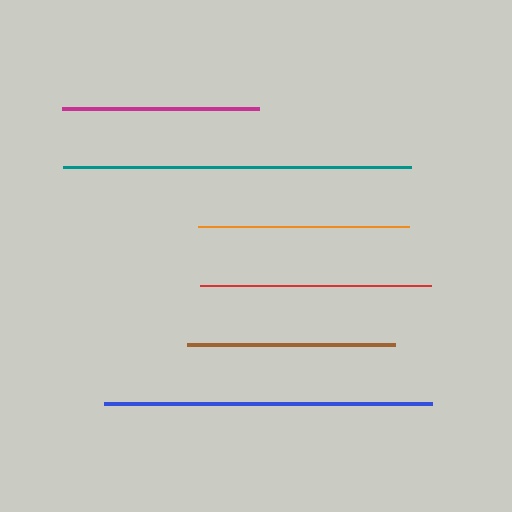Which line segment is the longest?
The teal line is the longest at approximately 348 pixels.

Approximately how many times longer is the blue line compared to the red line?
The blue line is approximately 1.4 times the length of the red line.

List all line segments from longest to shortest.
From longest to shortest: teal, blue, red, orange, brown, magenta.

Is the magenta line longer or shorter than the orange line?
The orange line is longer than the magenta line.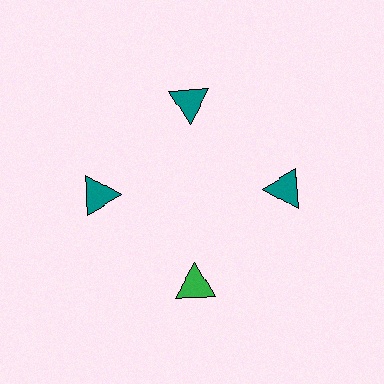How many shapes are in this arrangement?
There are 4 shapes arranged in a ring pattern.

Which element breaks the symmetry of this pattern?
The green triangle at roughly the 6 o'clock position breaks the symmetry. All other shapes are teal triangles.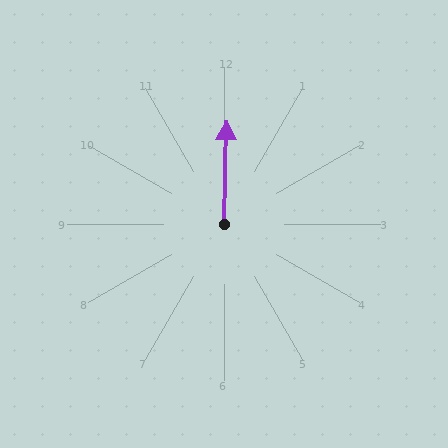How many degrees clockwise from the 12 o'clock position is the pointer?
Approximately 1 degrees.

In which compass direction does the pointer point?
North.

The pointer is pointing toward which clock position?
Roughly 12 o'clock.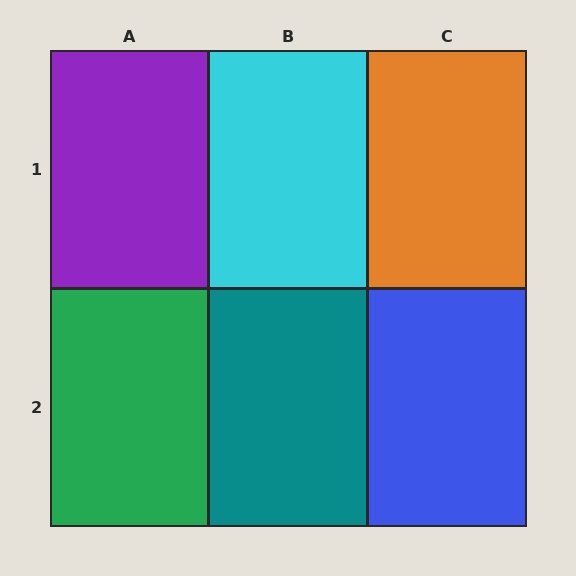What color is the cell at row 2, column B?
Teal.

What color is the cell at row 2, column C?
Blue.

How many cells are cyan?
1 cell is cyan.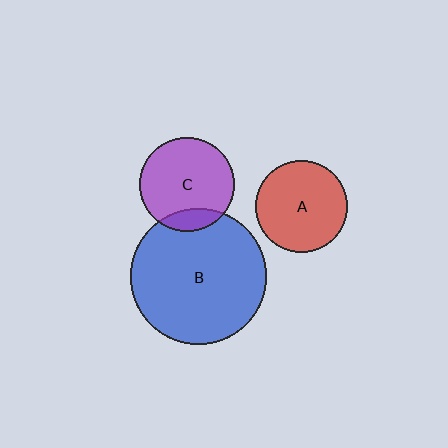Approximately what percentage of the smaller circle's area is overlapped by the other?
Approximately 15%.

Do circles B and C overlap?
Yes.